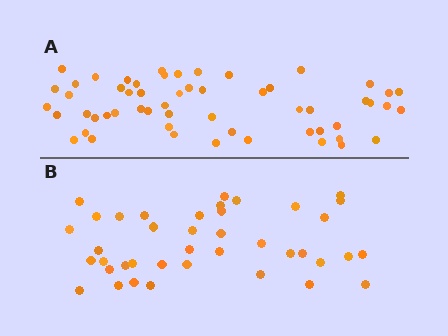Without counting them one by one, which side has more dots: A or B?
Region A (the top region) has more dots.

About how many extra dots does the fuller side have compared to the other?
Region A has approximately 15 more dots than region B.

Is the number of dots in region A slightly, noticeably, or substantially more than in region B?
Region A has noticeably more, but not dramatically so. The ratio is roughly 1.4 to 1.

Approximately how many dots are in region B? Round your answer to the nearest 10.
About 40 dots.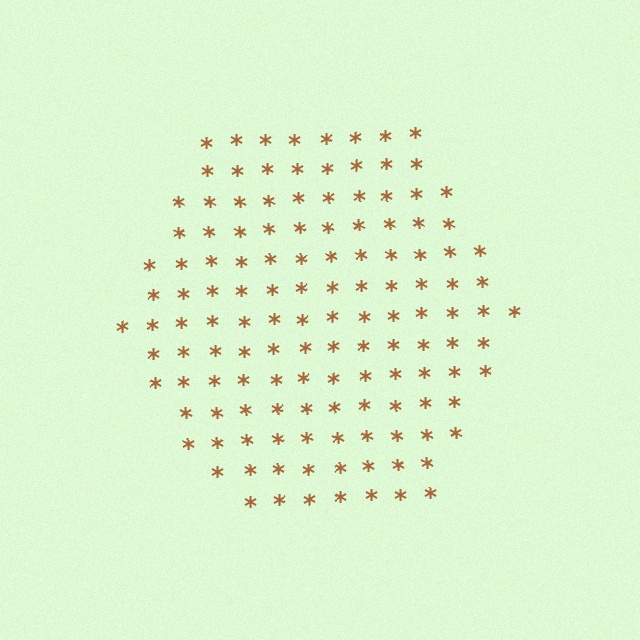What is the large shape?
The large shape is a hexagon.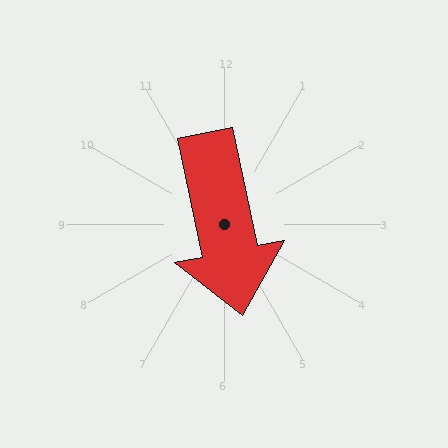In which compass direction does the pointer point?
South.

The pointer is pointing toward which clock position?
Roughly 6 o'clock.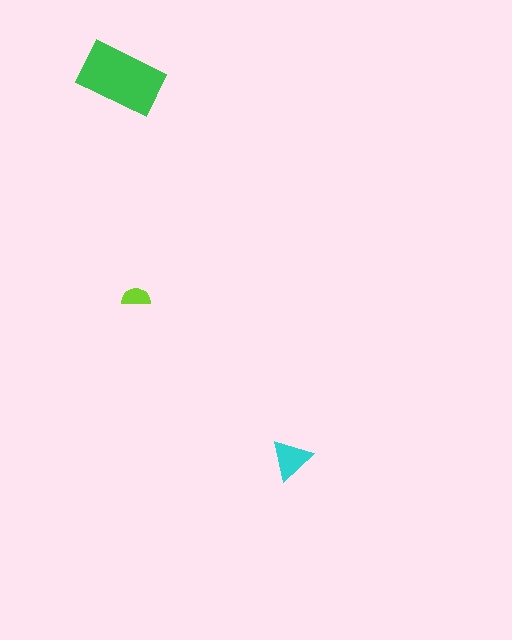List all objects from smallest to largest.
The lime semicircle, the cyan triangle, the green rectangle.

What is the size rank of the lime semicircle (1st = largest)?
3rd.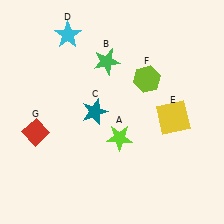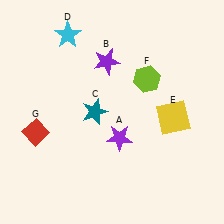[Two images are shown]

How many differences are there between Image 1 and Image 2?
There are 2 differences between the two images.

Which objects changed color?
A changed from lime to purple. B changed from green to purple.